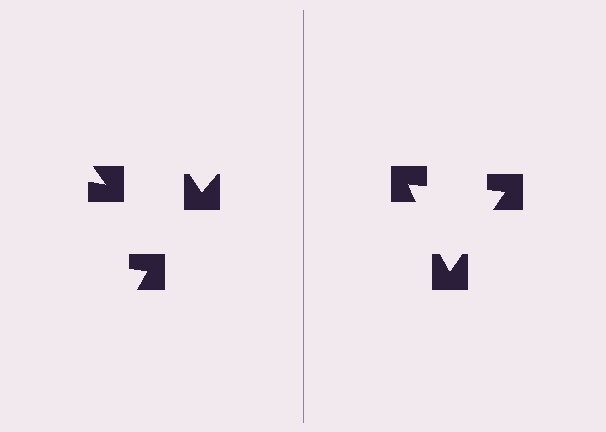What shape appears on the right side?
An illusory triangle.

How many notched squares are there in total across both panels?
6 — 3 on each side.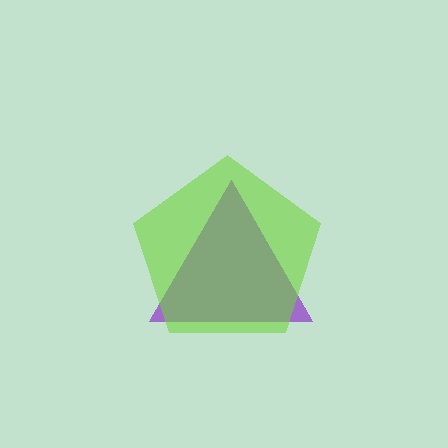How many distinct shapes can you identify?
There are 2 distinct shapes: a purple triangle, a lime pentagon.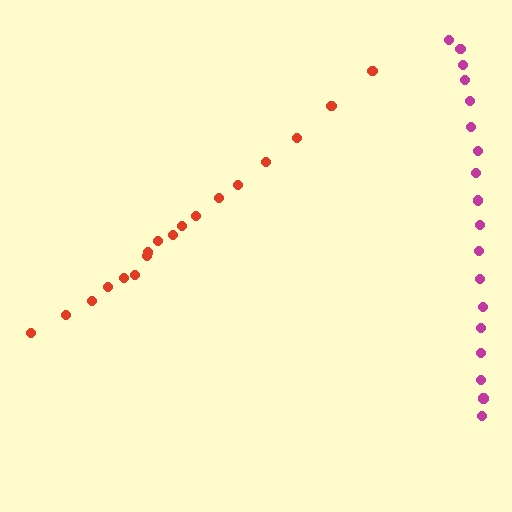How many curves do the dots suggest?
There are 2 distinct paths.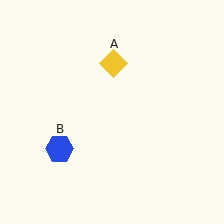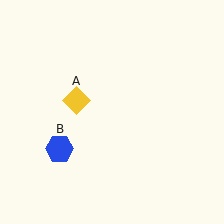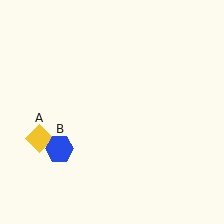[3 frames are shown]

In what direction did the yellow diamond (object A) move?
The yellow diamond (object A) moved down and to the left.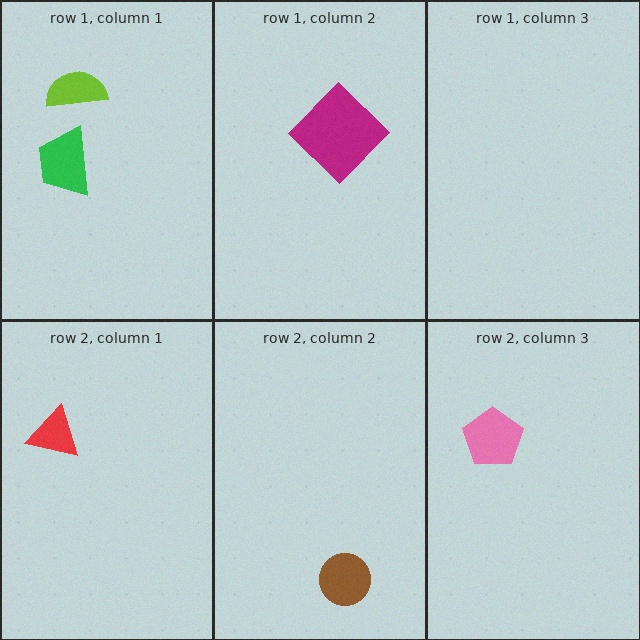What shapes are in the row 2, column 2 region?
The brown circle.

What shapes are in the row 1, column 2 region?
The magenta diamond.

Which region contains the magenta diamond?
The row 1, column 2 region.